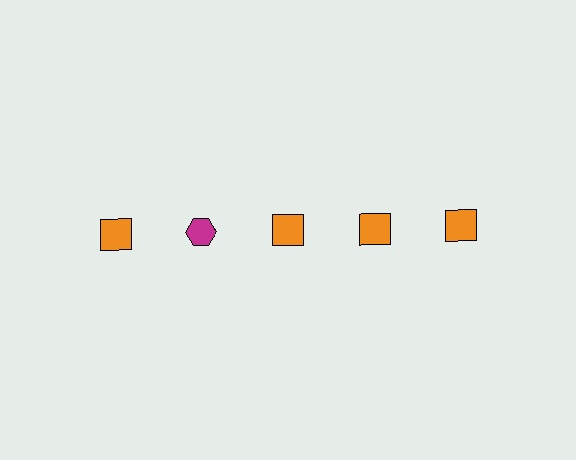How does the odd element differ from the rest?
It differs in both color (magenta instead of orange) and shape (hexagon instead of square).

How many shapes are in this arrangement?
There are 5 shapes arranged in a grid pattern.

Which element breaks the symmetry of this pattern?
The magenta hexagon in the top row, second from left column breaks the symmetry. All other shapes are orange squares.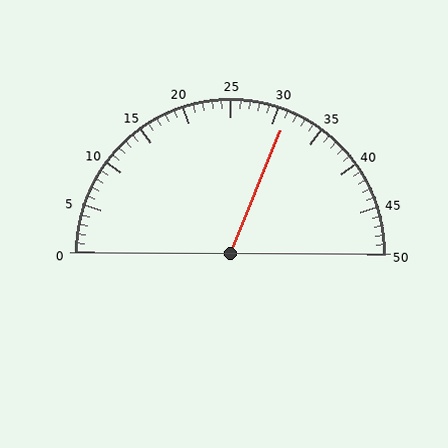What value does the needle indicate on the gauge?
The needle indicates approximately 31.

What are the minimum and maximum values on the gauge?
The gauge ranges from 0 to 50.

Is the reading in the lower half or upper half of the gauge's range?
The reading is in the upper half of the range (0 to 50).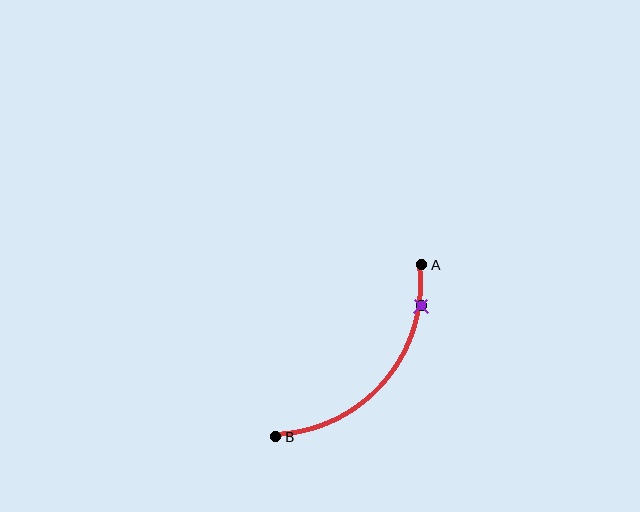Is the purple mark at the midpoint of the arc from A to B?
No. The purple mark lies on the arc but is closer to endpoint A. The arc midpoint would be at the point on the curve equidistant along the arc from both A and B.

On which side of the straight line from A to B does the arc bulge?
The arc bulges below and to the right of the straight line connecting A and B.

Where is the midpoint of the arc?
The arc midpoint is the point on the curve farthest from the straight line joining A and B. It sits below and to the right of that line.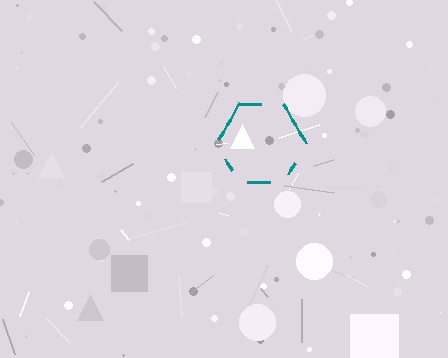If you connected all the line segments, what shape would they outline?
They would outline a hexagon.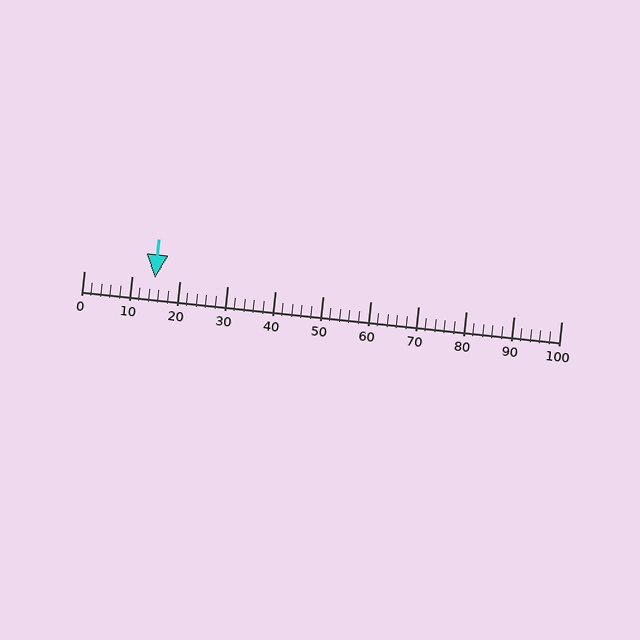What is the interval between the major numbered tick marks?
The major tick marks are spaced 10 units apart.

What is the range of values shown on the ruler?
The ruler shows values from 0 to 100.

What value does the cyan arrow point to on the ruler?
The cyan arrow points to approximately 15.